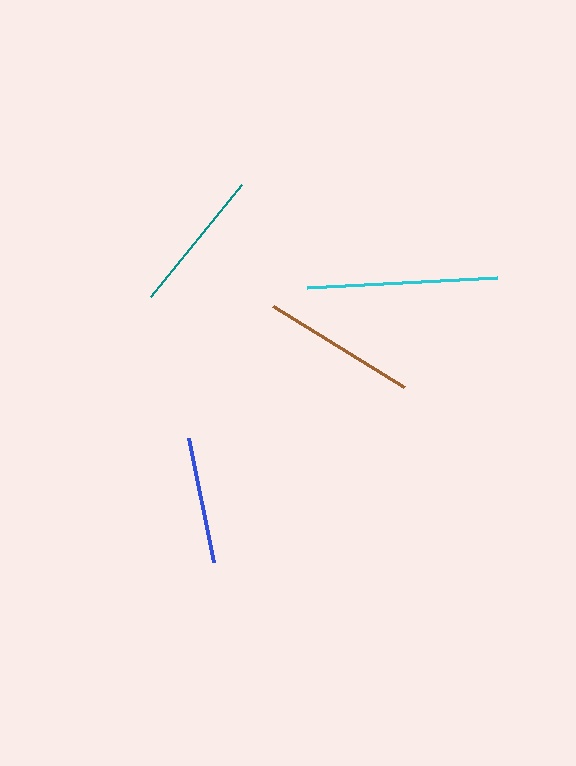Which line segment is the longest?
The cyan line is the longest at approximately 190 pixels.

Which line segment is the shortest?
The blue line is the shortest at approximately 127 pixels.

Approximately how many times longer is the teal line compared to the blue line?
The teal line is approximately 1.1 times the length of the blue line.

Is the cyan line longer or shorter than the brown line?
The cyan line is longer than the brown line.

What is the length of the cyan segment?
The cyan segment is approximately 190 pixels long.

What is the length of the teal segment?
The teal segment is approximately 145 pixels long.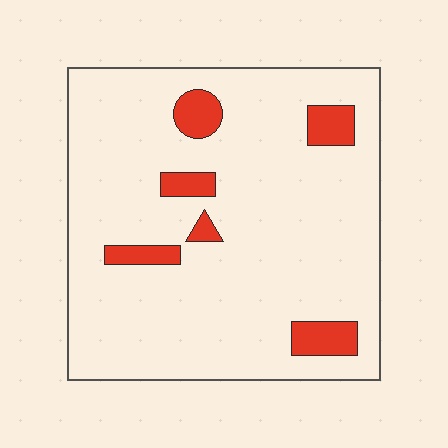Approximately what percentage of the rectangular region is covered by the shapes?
Approximately 10%.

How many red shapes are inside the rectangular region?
6.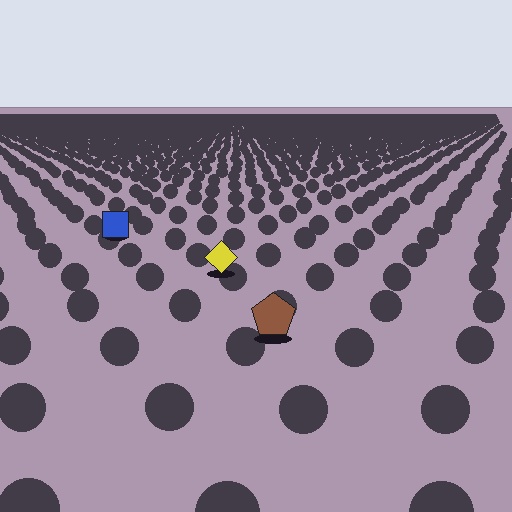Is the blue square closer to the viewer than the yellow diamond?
No. The yellow diamond is closer — you can tell from the texture gradient: the ground texture is coarser near it.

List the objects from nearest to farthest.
From nearest to farthest: the brown pentagon, the yellow diamond, the blue square.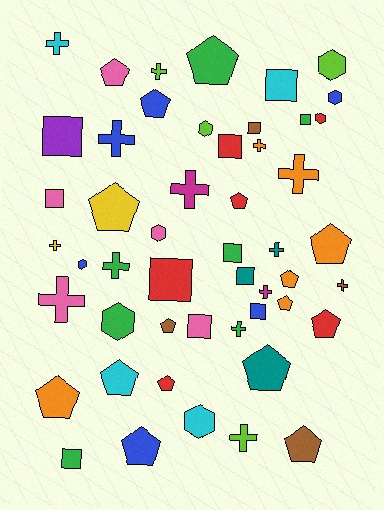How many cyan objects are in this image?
There are 4 cyan objects.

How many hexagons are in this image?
There are 8 hexagons.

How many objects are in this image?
There are 50 objects.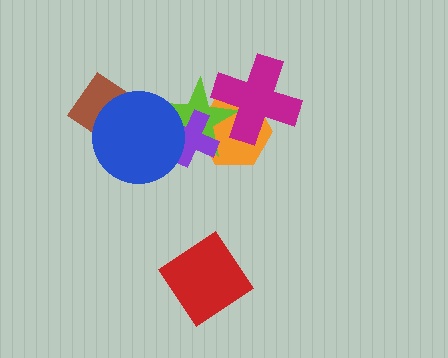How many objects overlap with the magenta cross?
2 objects overlap with the magenta cross.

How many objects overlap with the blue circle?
3 objects overlap with the blue circle.